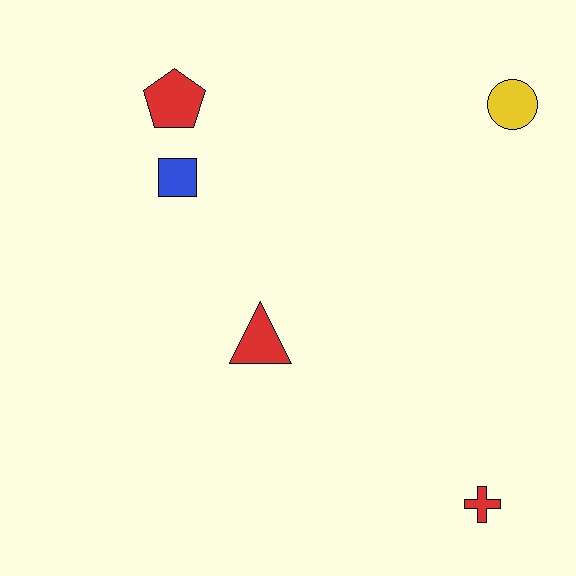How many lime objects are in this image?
There are no lime objects.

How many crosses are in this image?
There is 1 cross.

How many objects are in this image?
There are 5 objects.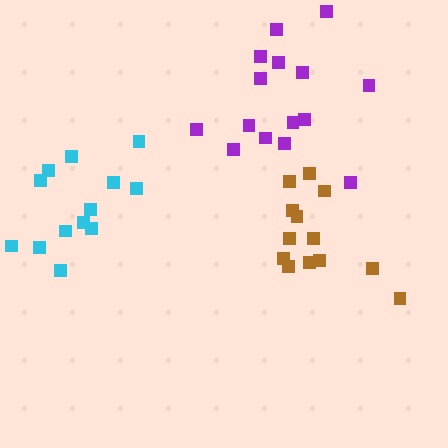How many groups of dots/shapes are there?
There are 3 groups.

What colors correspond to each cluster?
The clusters are colored: brown, purple, cyan.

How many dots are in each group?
Group 1: 13 dots, Group 2: 15 dots, Group 3: 13 dots (41 total).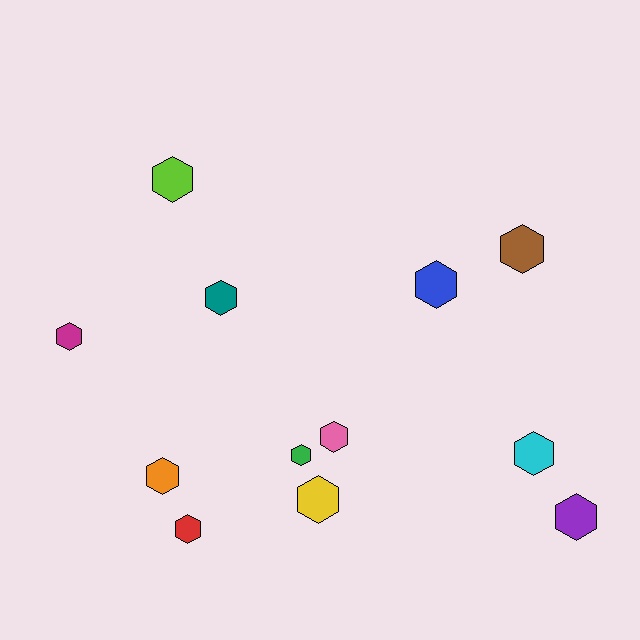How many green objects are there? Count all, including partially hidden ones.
There is 1 green object.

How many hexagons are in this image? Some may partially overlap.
There are 12 hexagons.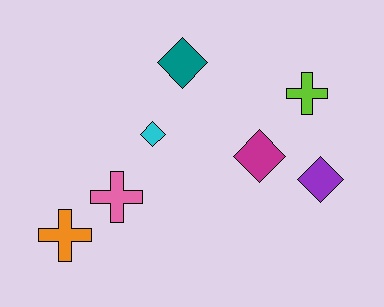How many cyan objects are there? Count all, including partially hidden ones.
There is 1 cyan object.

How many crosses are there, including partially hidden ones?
There are 3 crosses.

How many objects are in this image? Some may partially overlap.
There are 7 objects.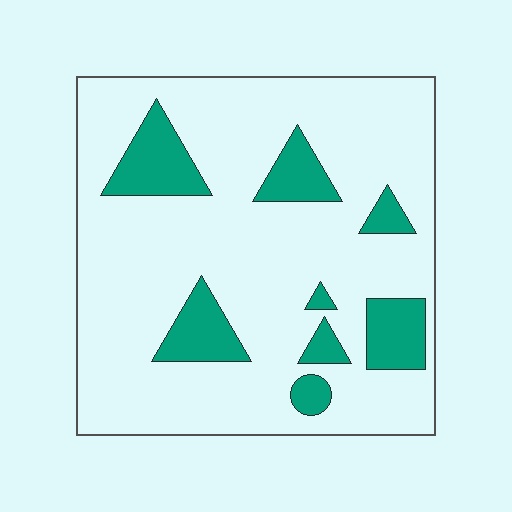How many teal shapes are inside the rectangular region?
8.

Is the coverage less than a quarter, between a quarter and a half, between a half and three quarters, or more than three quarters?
Less than a quarter.